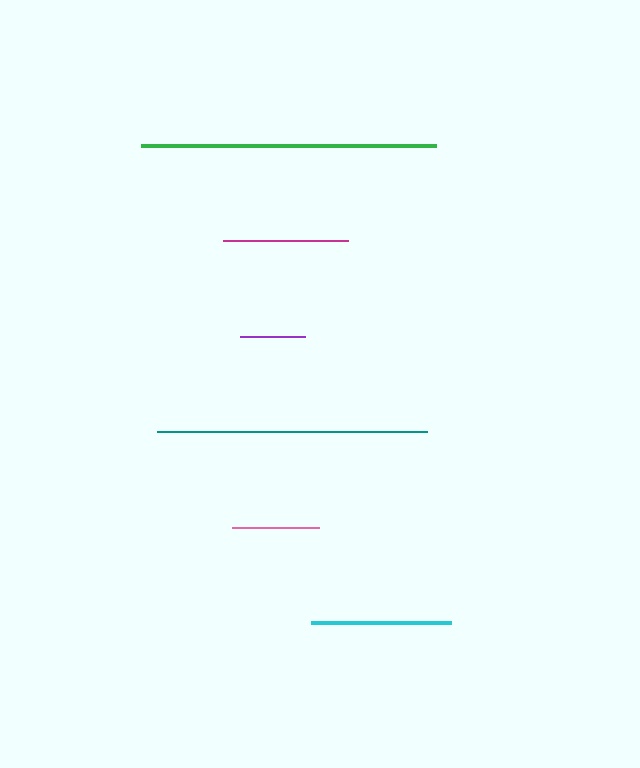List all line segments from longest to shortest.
From longest to shortest: green, teal, cyan, magenta, pink, purple.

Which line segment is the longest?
The green line is the longest at approximately 295 pixels.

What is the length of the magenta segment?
The magenta segment is approximately 125 pixels long.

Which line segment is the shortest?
The purple line is the shortest at approximately 65 pixels.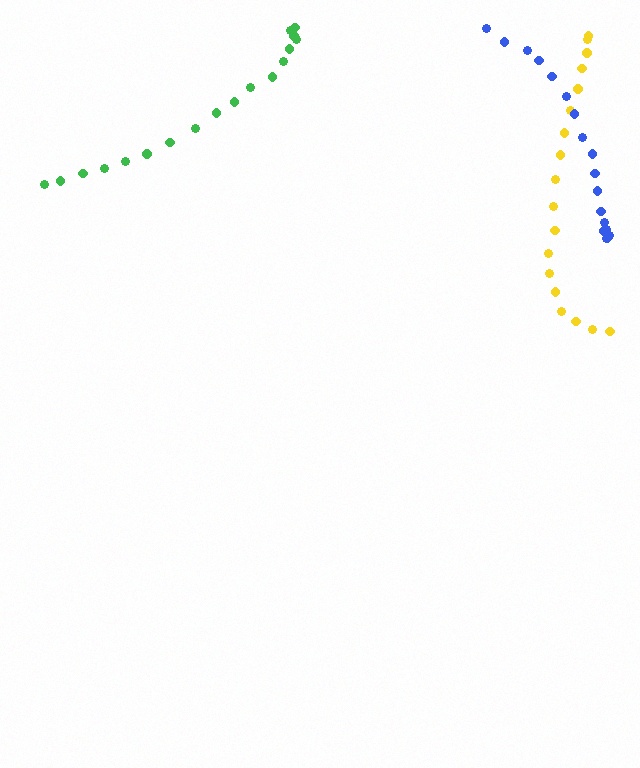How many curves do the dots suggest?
There are 3 distinct paths.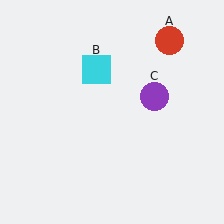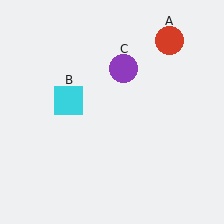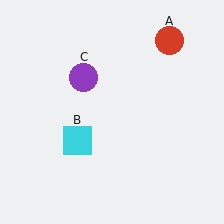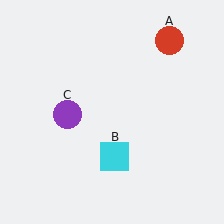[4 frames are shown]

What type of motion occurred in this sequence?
The cyan square (object B), purple circle (object C) rotated counterclockwise around the center of the scene.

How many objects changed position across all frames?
2 objects changed position: cyan square (object B), purple circle (object C).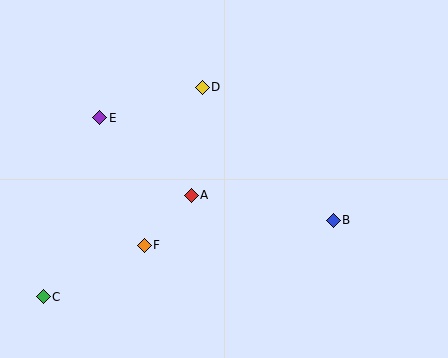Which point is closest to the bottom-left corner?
Point C is closest to the bottom-left corner.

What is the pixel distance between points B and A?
The distance between B and A is 144 pixels.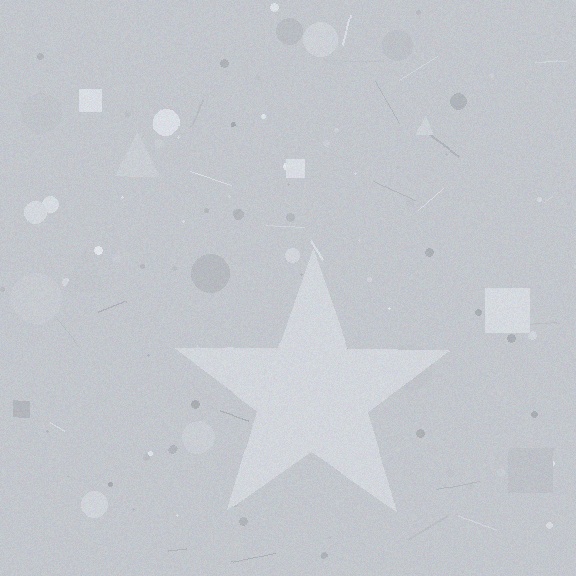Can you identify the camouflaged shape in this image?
The camouflaged shape is a star.